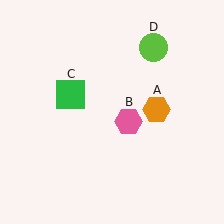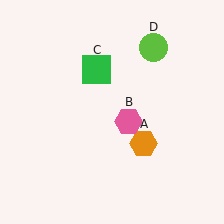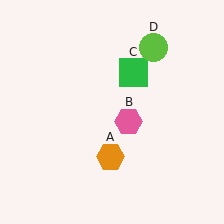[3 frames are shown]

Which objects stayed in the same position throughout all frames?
Pink hexagon (object B) and lime circle (object D) remained stationary.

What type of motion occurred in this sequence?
The orange hexagon (object A), green square (object C) rotated clockwise around the center of the scene.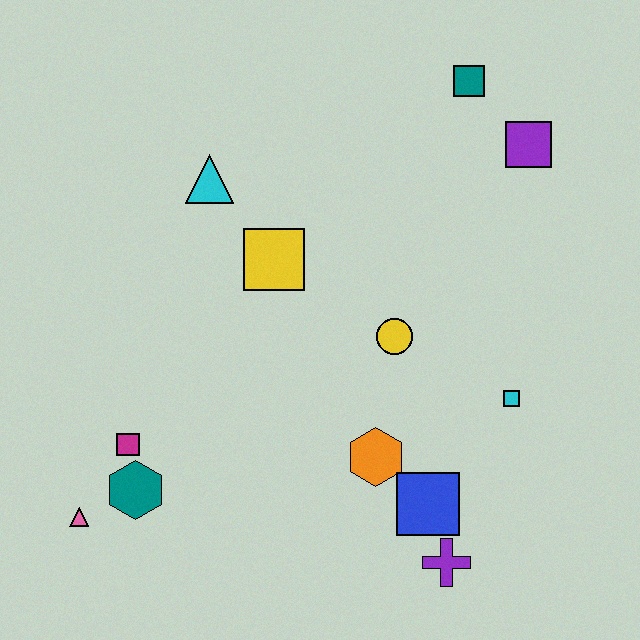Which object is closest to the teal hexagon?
The magenta square is closest to the teal hexagon.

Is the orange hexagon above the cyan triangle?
No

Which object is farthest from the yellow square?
The purple cross is farthest from the yellow square.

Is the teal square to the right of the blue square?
Yes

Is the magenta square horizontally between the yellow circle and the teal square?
No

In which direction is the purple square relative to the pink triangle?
The purple square is to the right of the pink triangle.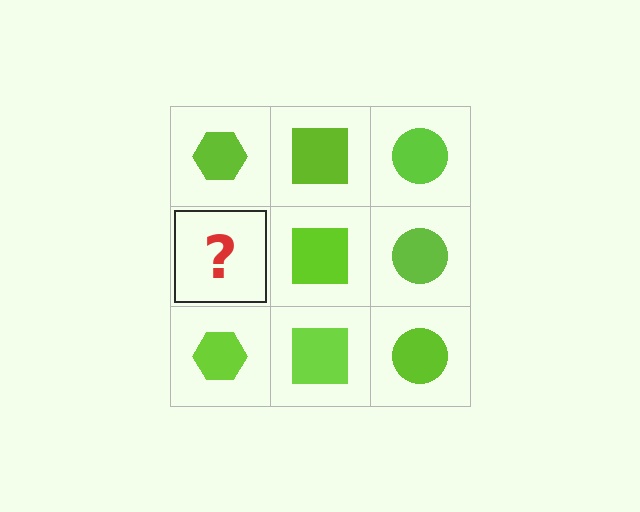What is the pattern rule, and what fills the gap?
The rule is that each column has a consistent shape. The gap should be filled with a lime hexagon.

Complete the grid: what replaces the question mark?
The question mark should be replaced with a lime hexagon.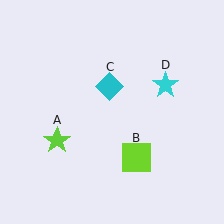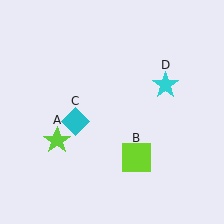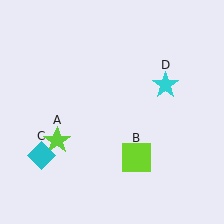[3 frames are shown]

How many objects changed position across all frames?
1 object changed position: cyan diamond (object C).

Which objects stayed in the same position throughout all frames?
Lime star (object A) and lime square (object B) and cyan star (object D) remained stationary.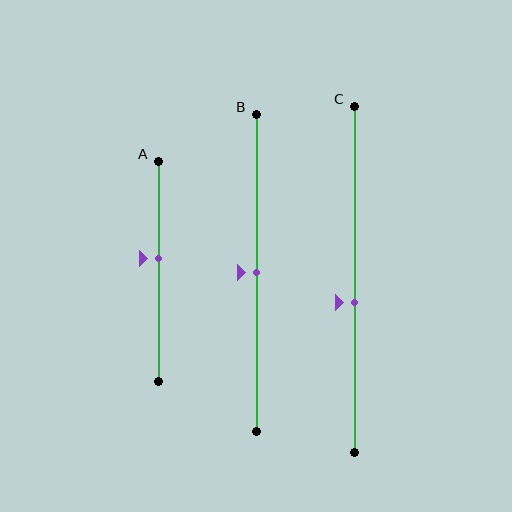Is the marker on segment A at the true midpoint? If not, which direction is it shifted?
No, the marker on segment A is shifted upward by about 6% of the segment length.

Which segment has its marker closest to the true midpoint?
Segment B has its marker closest to the true midpoint.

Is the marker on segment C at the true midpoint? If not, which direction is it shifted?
No, the marker on segment C is shifted downward by about 7% of the segment length.